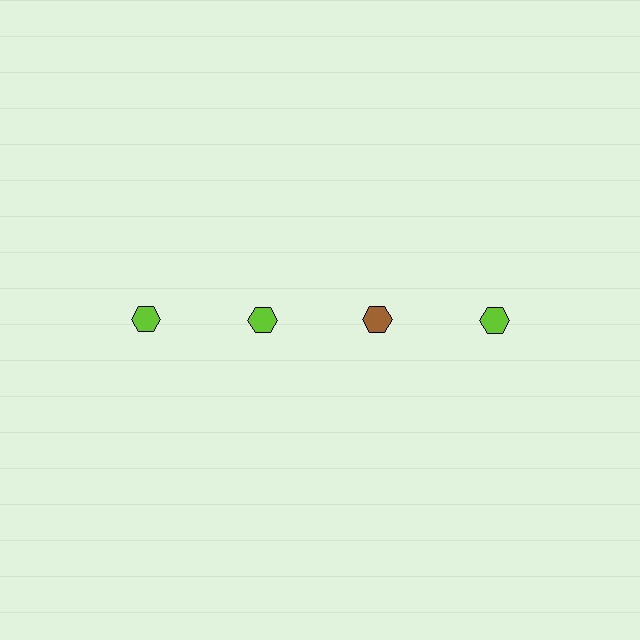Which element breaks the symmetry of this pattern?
The brown hexagon in the top row, center column breaks the symmetry. All other shapes are lime hexagons.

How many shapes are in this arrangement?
There are 4 shapes arranged in a grid pattern.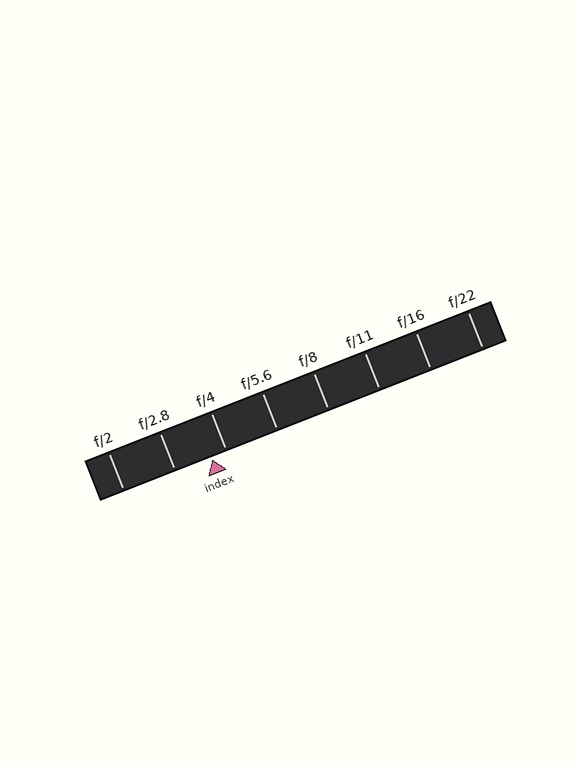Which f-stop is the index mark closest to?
The index mark is closest to f/4.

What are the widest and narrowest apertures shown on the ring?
The widest aperture shown is f/2 and the narrowest is f/22.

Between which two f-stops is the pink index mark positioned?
The index mark is between f/2.8 and f/4.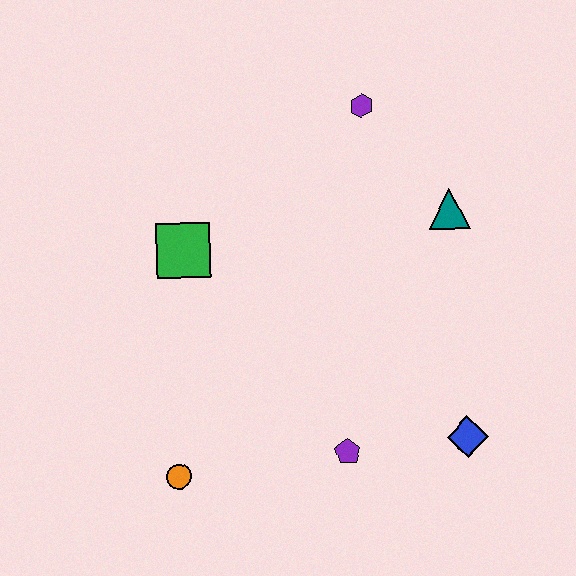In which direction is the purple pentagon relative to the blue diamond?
The purple pentagon is to the left of the blue diamond.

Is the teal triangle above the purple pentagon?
Yes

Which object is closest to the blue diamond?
The purple pentagon is closest to the blue diamond.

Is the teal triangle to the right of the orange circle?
Yes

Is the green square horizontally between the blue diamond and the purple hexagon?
No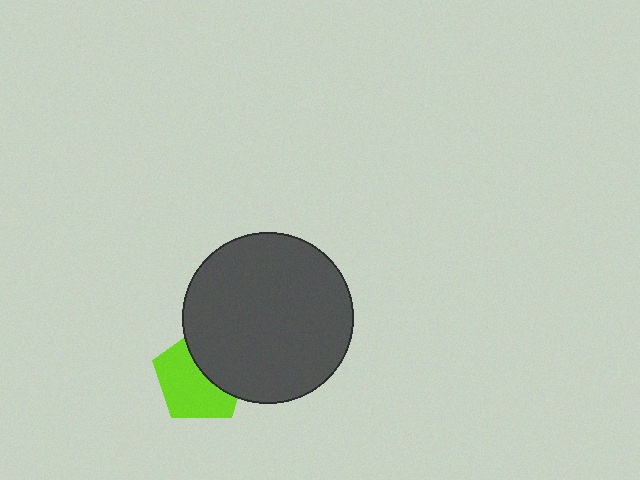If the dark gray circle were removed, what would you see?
You would see the complete lime pentagon.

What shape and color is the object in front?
The object in front is a dark gray circle.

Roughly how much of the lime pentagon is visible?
About half of it is visible (roughly 59%).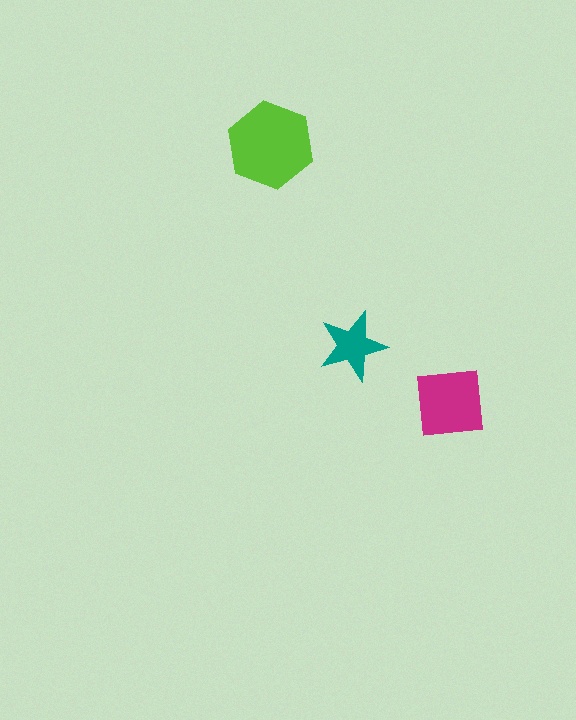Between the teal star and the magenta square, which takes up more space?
The magenta square.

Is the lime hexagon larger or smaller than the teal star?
Larger.